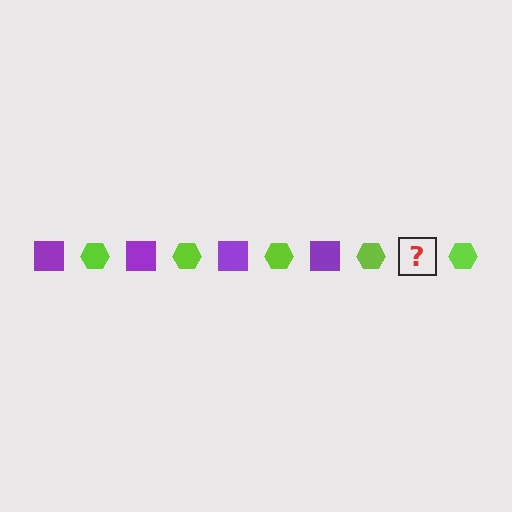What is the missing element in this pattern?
The missing element is a purple square.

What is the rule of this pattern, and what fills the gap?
The rule is that the pattern alternates between purple square and lime hexagon. The gap should be filled with a purple square.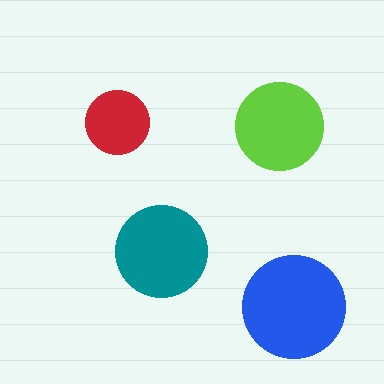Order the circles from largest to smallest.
the blue one, the teal one, the lime one, the red one.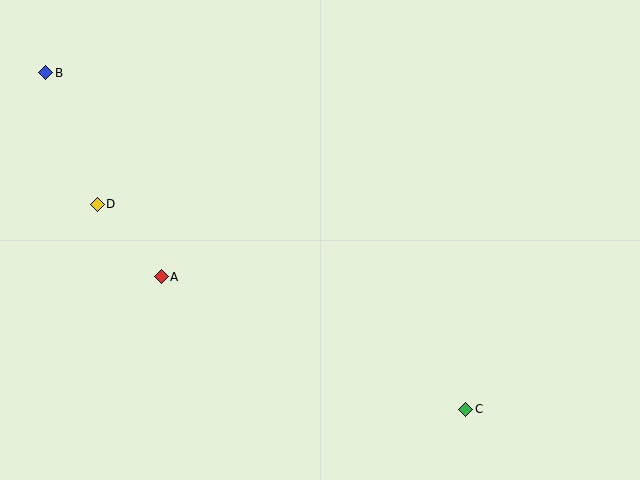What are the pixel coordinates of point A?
Point A is at (161, 277).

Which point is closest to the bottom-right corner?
Point C is closest to the bottom-right corner.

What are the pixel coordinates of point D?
Point D is at (97, 204).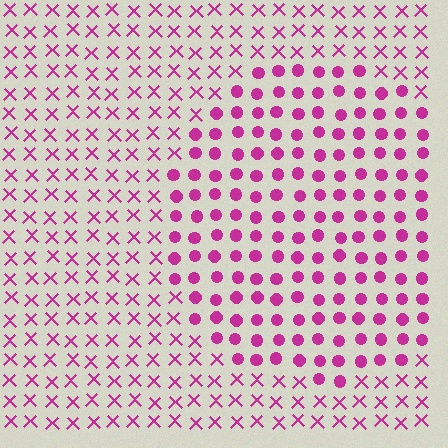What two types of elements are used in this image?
The image uses circles inside the circle region and X marks outside it.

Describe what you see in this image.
The image is filled with small magenta elements arranged in a uniform grid. A circle-shaped region contains circles, while the surrounding area contains X marks. The boundary is defined purely by the change in element shape.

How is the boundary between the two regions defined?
The boundary is defined by a change in element shape: circles inside vs. X marks outside. All elements share the same color and spacing.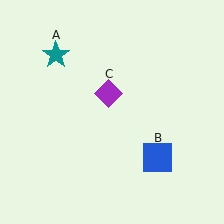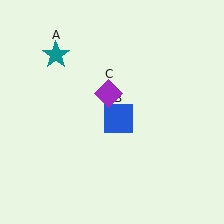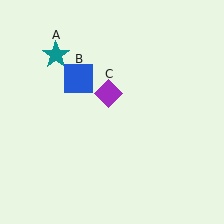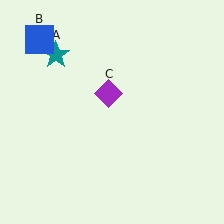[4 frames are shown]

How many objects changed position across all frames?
1 object changed position: blue square (object B).